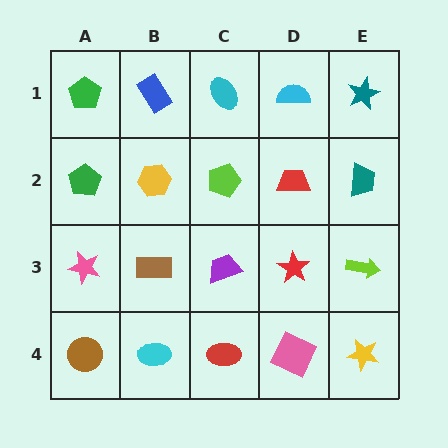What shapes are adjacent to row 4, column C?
A purple trapezoid (row 3, column C), a cyan ellipse (row 4, column B), a pink square (row 4, column D).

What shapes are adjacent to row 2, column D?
A cyan semicircle (row 1, column D), a red star (row 3, column D), a lime pentagon (row 2, column C), a teal trapezoid (row 2, column E).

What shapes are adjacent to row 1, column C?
A lime pentagon (row 2, column C), a blue rectangle (row 1, column B), a cyan semicircle (row 1, column D).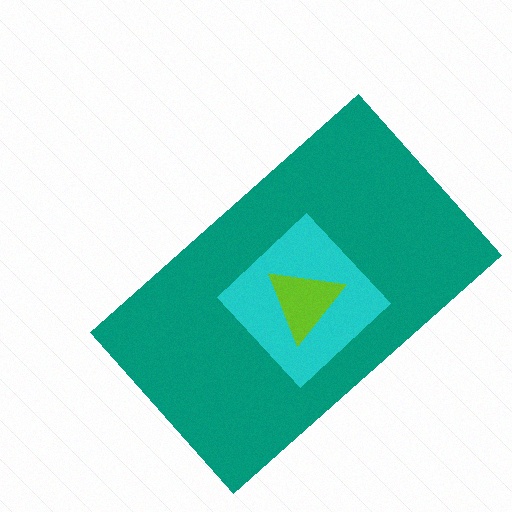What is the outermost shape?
The teal rectangle.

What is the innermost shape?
The lime triangle.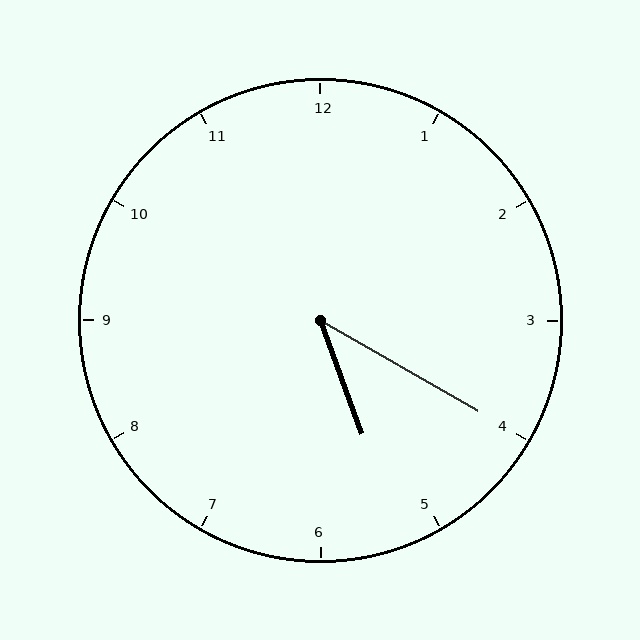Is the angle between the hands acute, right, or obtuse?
It is acute.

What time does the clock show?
5:20.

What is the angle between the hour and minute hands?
Approximately 40 degrees.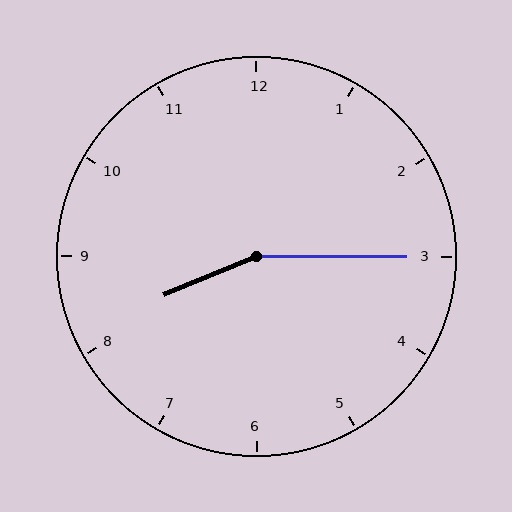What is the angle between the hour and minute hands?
Approximately 158 degrees.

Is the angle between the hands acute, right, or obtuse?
It is obtuse.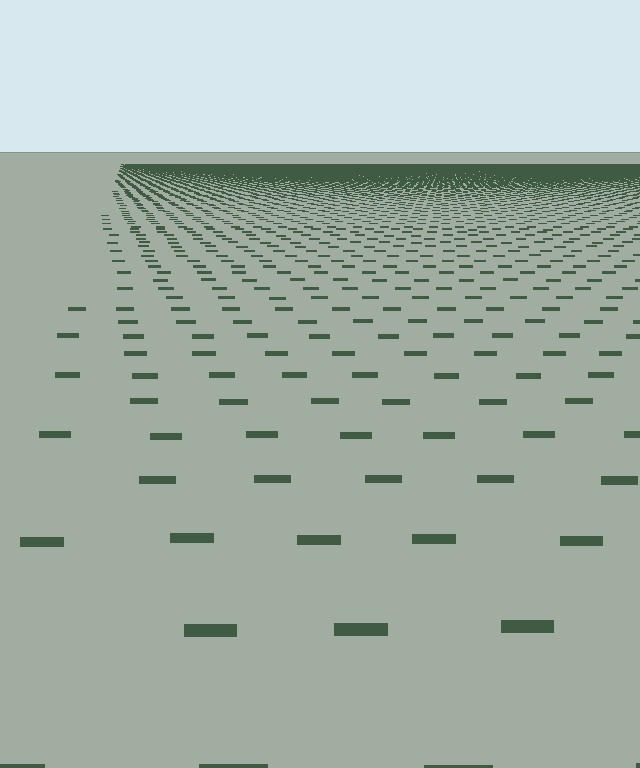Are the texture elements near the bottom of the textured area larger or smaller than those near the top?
Larger. Near the bottom, elements are closer to the viewer and appear at a bigger on-screen size.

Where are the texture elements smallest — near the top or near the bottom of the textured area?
Near the top.